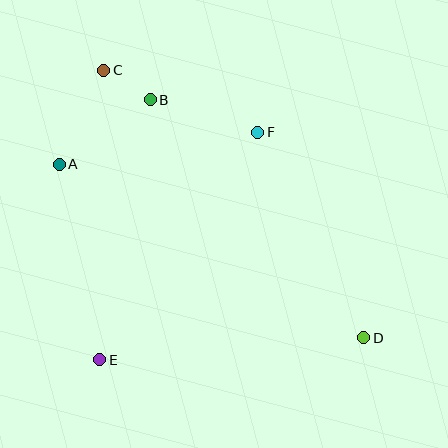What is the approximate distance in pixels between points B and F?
The distance between B and F is approximately 112 pixels.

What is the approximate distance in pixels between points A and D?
The distance between A and D is approximately 351 pixels.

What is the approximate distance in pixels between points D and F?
The distance between D and F is approximately 231 pixels.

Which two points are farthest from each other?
Points C and D are farthest from each other.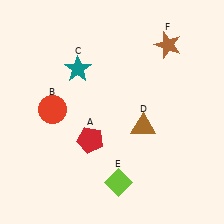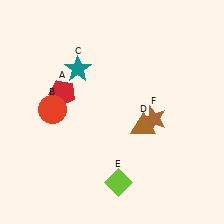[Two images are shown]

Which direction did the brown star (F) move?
The brown star (F) moved down.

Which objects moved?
The objects that moved are: the red pentagon (A), the brown star (F).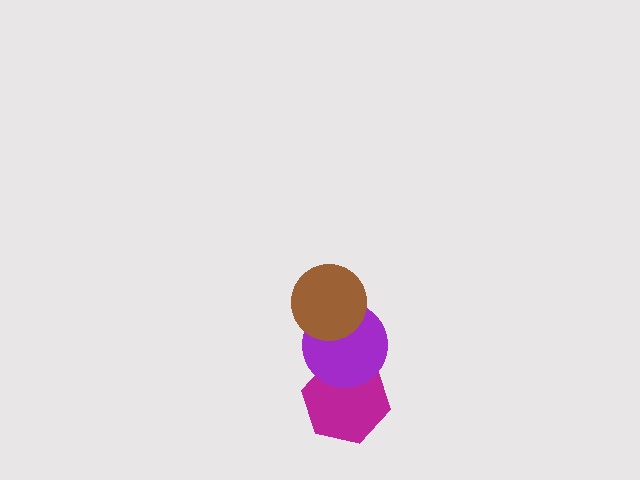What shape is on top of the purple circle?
The brown circle is on top of the purple circle.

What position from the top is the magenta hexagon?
The magenta hexagon is 3rd from the top.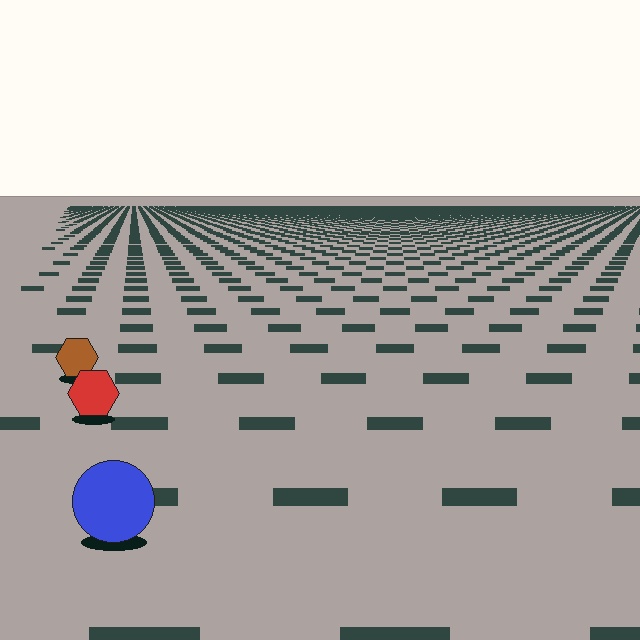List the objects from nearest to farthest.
From nearest to farthest: the blue circle, the red hexagon, the brown hexagon.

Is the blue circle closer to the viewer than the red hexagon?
Yes. The blue circle is closer — you can tell from the texture gradient: the ground texture is coarser near it.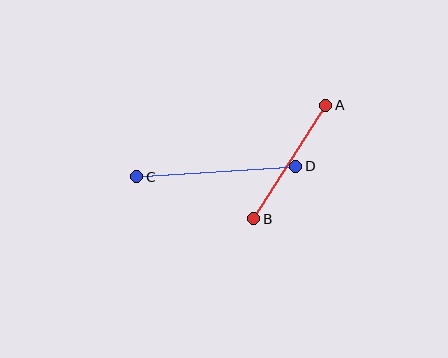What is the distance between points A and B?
The distance is approximately 134 pixels.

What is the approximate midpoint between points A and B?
The midpoint is at approximately (290, 162) pixels.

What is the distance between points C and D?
The distance is approximately 159 pixels.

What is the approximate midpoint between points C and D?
The midpoint is at approximately (216, 172) pixels.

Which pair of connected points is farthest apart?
Points C and D are farthest apart.